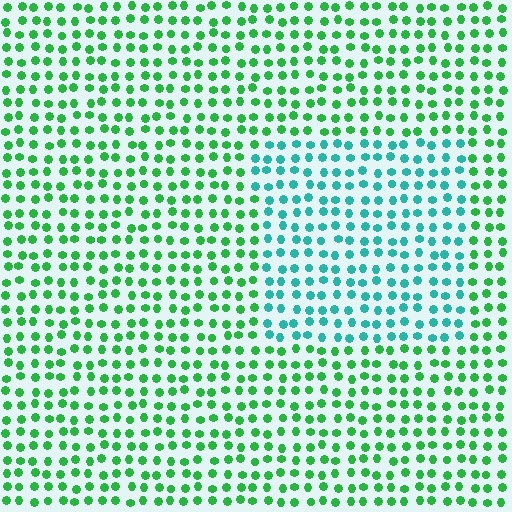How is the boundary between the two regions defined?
The boundary is defined purely by a slight shift in hue (about 44 degrees). Spacing, size, and orientation are identical on both sides.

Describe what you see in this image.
The image is filled with small green elements in a uniform arrangement. A rectangle-shaped region is visible where the elements are tinted to a slightly different hue, forming a subtle color boundary.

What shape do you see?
I see a rectangle.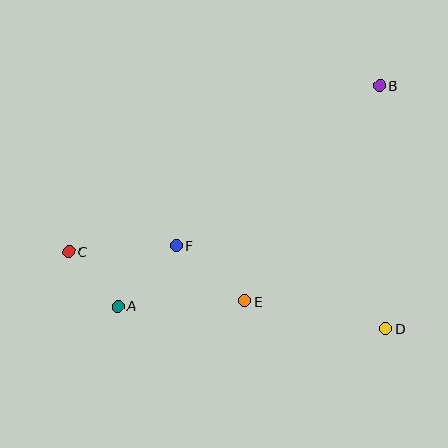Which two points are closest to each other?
Points A and C are closest to each other.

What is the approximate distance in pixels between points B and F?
The distance between B and F is approximately 259 pixels.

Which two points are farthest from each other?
Points B and C are farthest from each other.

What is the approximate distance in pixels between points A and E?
The distance between A and E is approximately 127 pixels.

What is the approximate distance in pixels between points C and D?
The distance between C and D is approximately 327 pixels.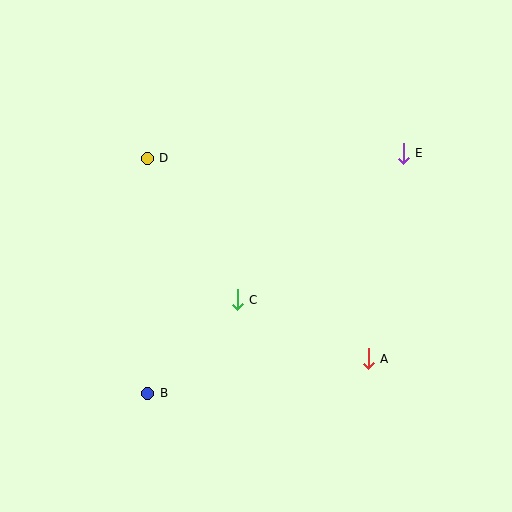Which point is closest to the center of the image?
Point C at (237, 300) is closest to the center.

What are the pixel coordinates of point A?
Point A is at (368, 359).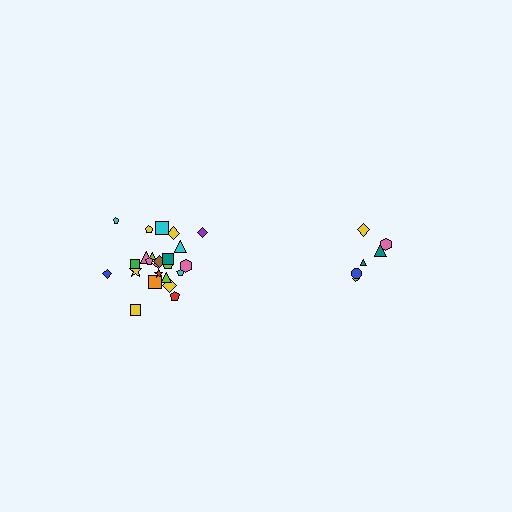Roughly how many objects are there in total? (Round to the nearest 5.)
Roughly 30 objects in total.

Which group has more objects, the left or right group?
The left group.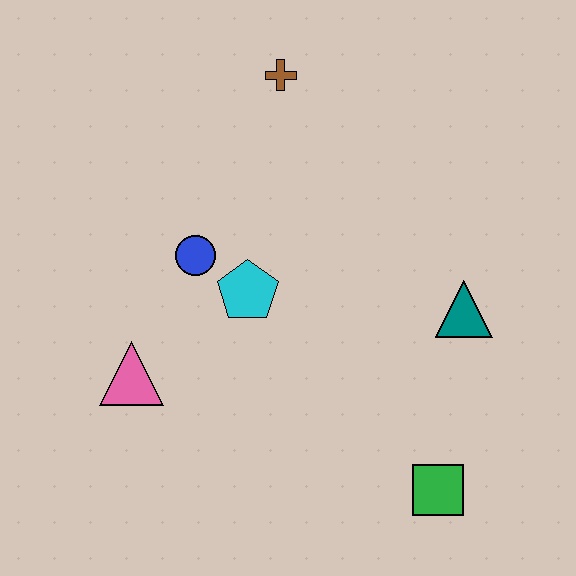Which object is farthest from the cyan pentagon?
The green square is farthest from the cyan pentagon.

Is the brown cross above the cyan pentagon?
Yes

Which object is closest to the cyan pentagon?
The blue circle is closest to the cyan pentagon.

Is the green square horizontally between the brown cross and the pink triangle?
No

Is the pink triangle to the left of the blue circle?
Yes